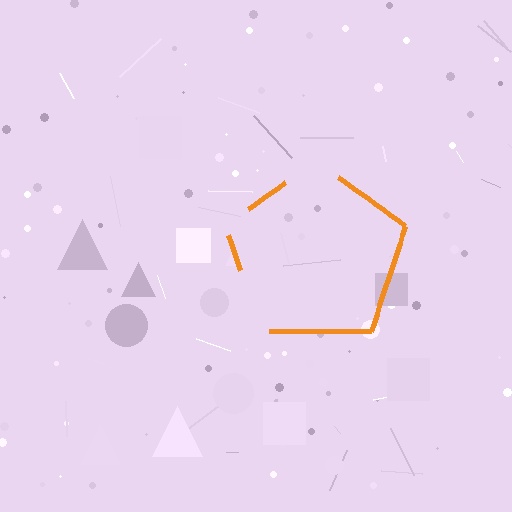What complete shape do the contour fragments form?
The contour fragments form a pentagon.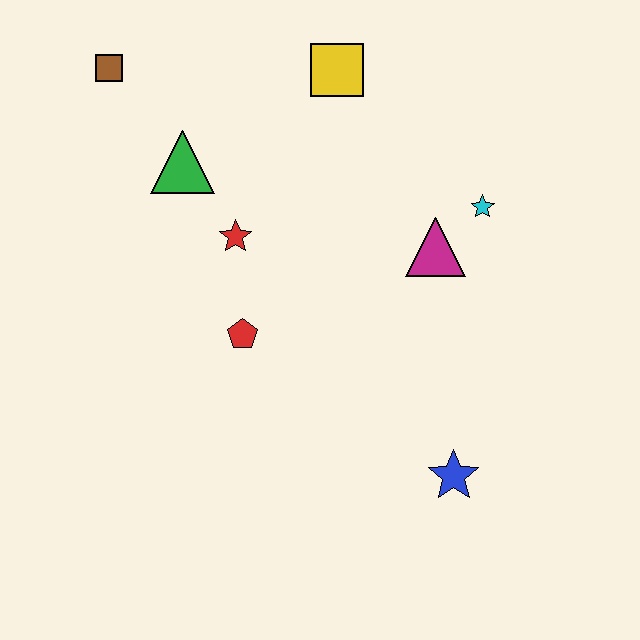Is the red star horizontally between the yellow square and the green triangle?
Yes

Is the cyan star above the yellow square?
No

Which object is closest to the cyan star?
The magenta triangle is closest to the cyan star.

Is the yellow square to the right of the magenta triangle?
No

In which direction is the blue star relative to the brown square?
The blue star is below the brown square.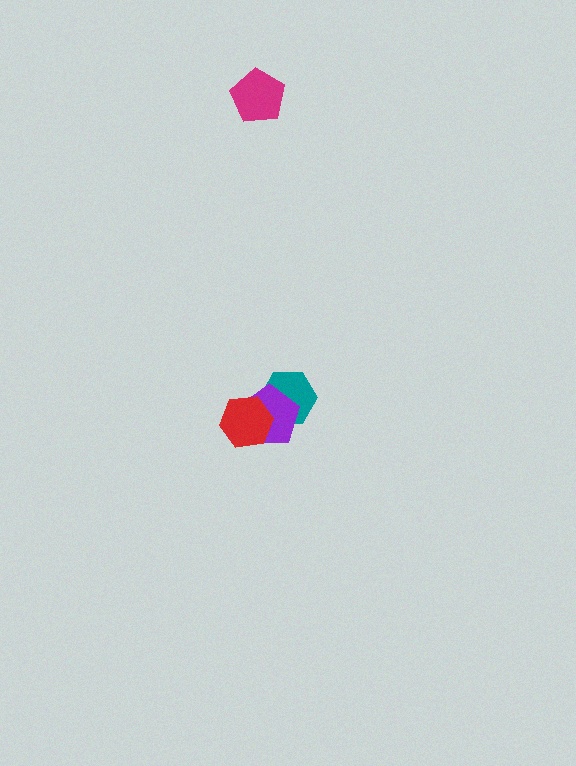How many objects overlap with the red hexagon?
2 objects overlap with the red hexagon.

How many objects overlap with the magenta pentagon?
0 objects overlap with the magenta pentagon.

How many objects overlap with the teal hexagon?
2 objects overlap with the teal hexagon.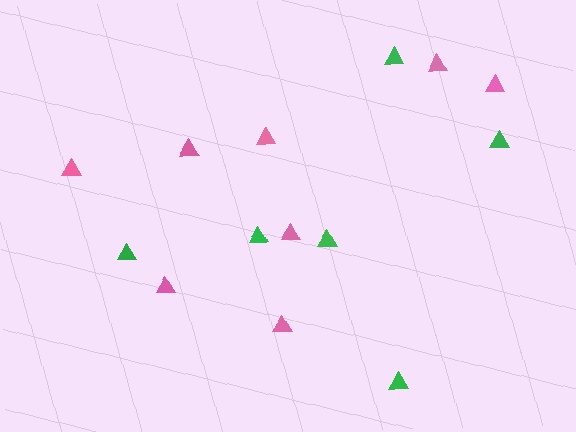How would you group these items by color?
There are 2 groups: one group of pink triangles (8) and one group of green triangles (6).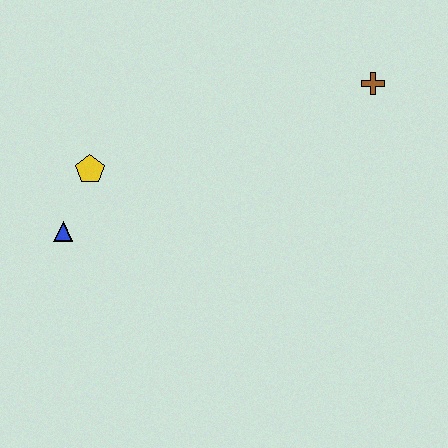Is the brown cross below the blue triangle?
No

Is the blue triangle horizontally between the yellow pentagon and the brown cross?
No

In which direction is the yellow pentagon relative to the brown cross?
The yellow pentagon is to the left of the brown cross.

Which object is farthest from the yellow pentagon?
The brown cross is farthest from the yellow pentagon.